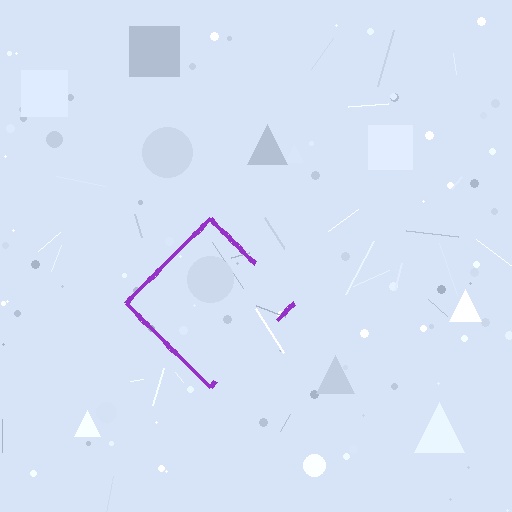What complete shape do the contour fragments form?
The contour fragments form a diamond.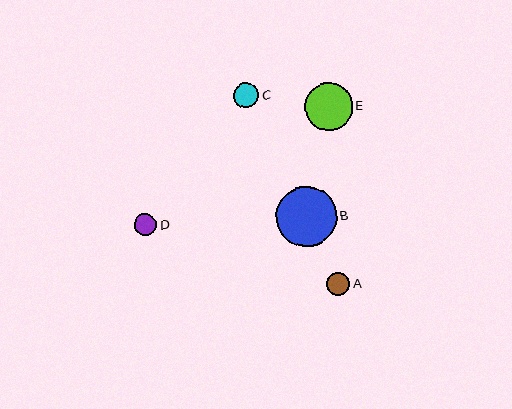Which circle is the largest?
Circle B is the largest with a size of approximately 61 pixels.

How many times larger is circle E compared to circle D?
Circle E is approximately 2.2 times the size of circle D.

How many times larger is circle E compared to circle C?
Circle E is approximately 1.9 times the size of circle C.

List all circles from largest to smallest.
From largest to smallest: B, E, C, A, D.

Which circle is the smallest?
Circle D is the smallest with a size of approximately 22 pixels.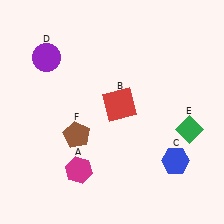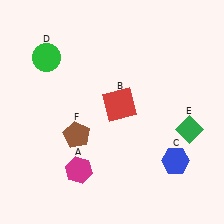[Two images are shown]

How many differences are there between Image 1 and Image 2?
There is 1 difference between the two images.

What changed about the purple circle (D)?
In Image 1, D is purple. In Image 2, it changed to green.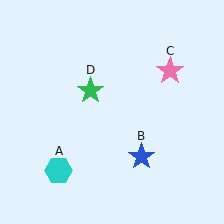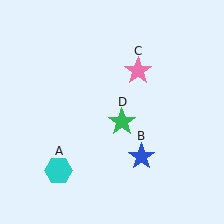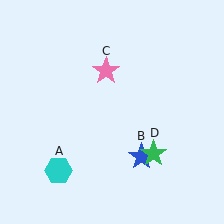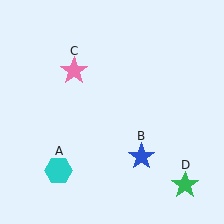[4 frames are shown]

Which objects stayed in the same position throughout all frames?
Cyan hexagon (object A) and blue star (object B) remained stationary.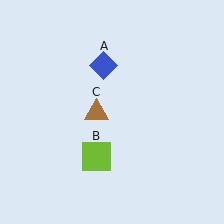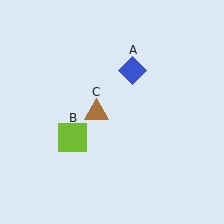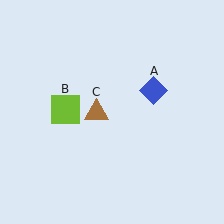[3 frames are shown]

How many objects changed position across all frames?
2 objects changed position: blue diamond (object A), lime square (object B).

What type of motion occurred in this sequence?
The blue diamond (object A), lime square (object B) rotated clockwise around the center of the scene.